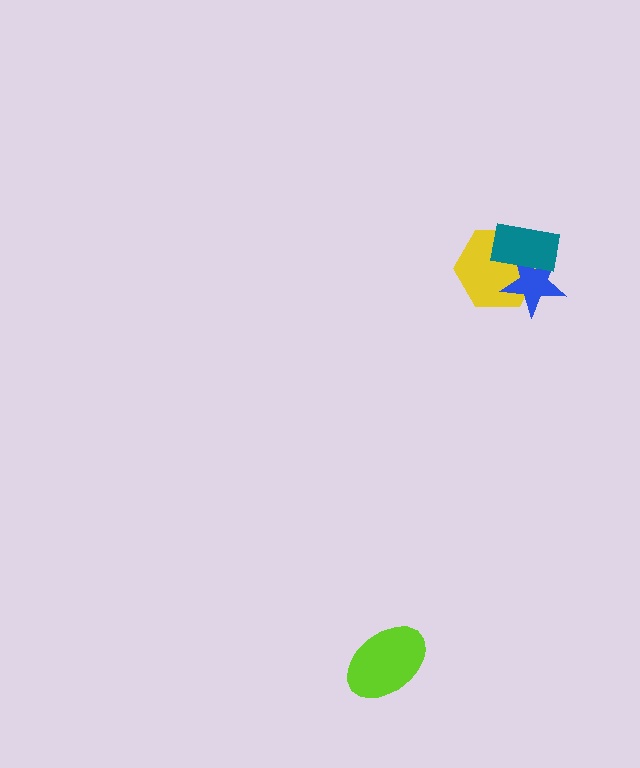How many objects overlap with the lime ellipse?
0 objects overlap with the lime ellipse.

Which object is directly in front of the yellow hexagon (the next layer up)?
The blue star is directly in front of the yellow hexagon.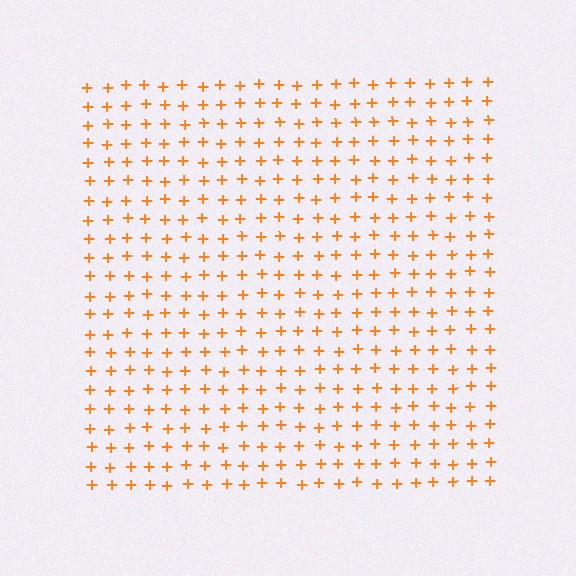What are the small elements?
The small elements are plus signs.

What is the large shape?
The large shape is a square.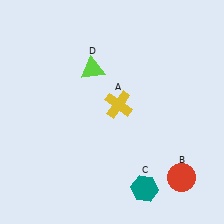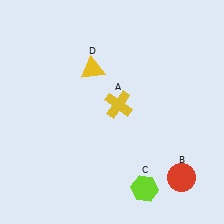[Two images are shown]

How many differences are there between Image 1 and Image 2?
There are 2 differences between the two images.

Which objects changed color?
C changed from teal to lime. D changed from lime to yellow.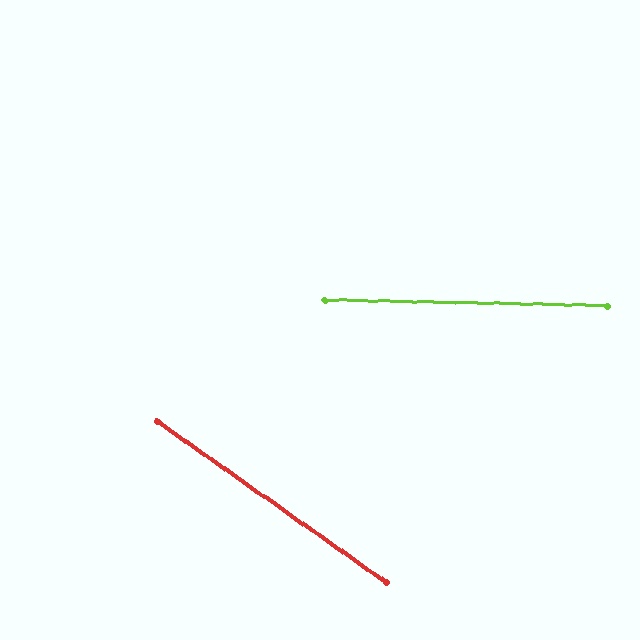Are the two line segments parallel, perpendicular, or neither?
Neither parallel nor perpendicular — they differ by about 34°.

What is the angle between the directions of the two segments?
Approximately 34 degrees.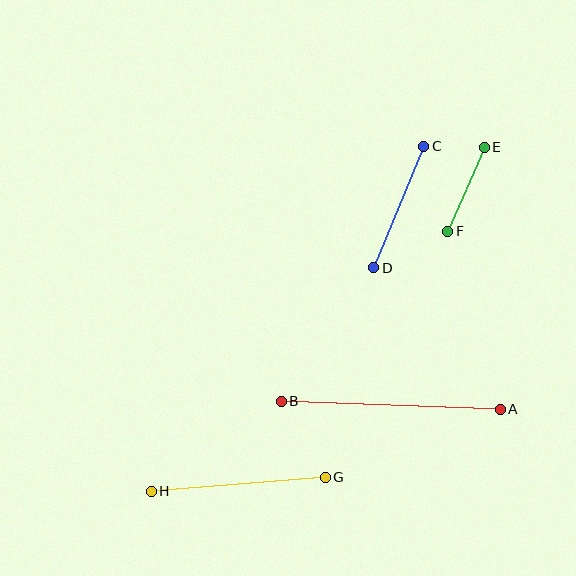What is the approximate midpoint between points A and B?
The midpoint is at approximately (391, 405) pixels.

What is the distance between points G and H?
The distance is approximately 174 pixels.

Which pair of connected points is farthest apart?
Points A and B are farthest apart.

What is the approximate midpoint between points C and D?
The midpoint is at approximately (399, 207) pixels.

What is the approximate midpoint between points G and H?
The midpoint is at approximately (238, 484) pixels.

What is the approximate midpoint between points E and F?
The midpoint is at approximately (466, 189) pixels.